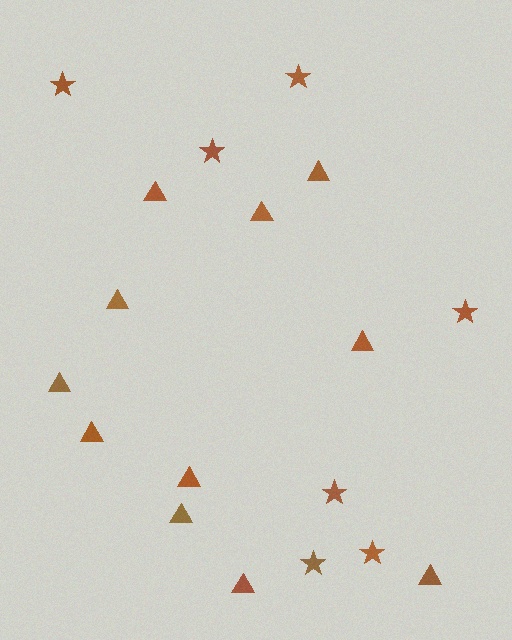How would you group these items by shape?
There are 2 groups: one group of triangles (11) and one group of stars (7).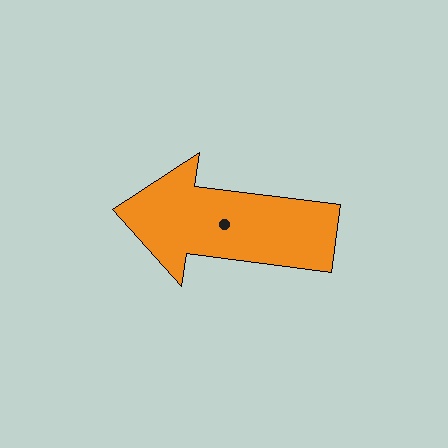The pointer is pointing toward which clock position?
Roughly 9 o'clock.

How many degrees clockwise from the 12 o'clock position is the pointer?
Approximately 277 degrees.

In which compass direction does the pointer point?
West.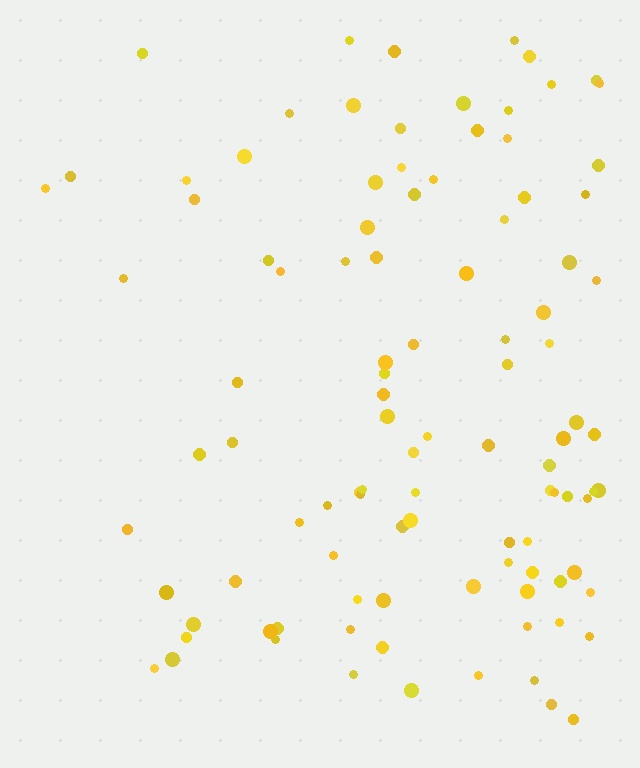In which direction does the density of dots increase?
From left to right, with the right side densest.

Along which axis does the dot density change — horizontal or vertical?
Horizontal.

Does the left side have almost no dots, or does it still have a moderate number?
Still a moderate number, just noticeably fewer than the right.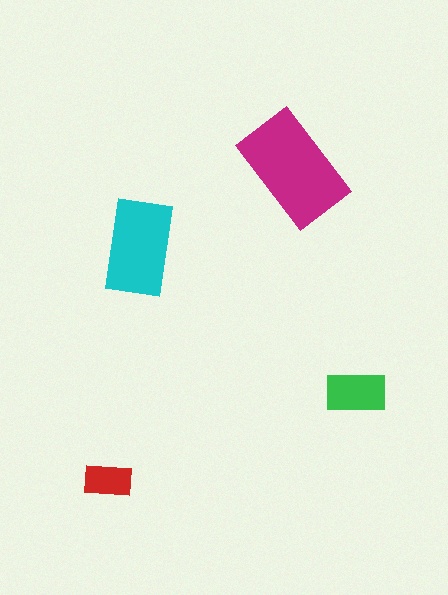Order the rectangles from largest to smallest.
the magenta one, the cyan one, the green one, the red one.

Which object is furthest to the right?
The green rectangle is rightmost.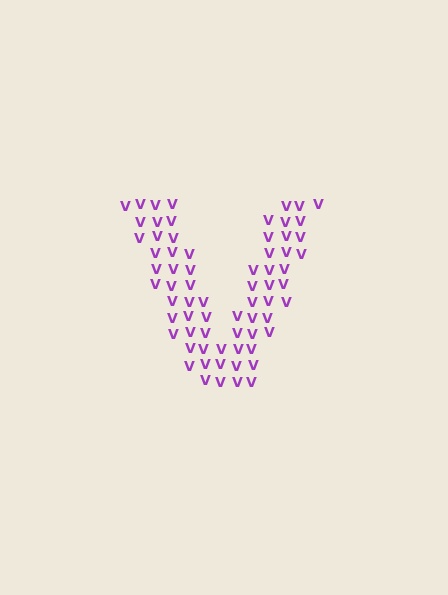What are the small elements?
The small elements are letter V's.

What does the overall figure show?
The overall figure shows the letter V.